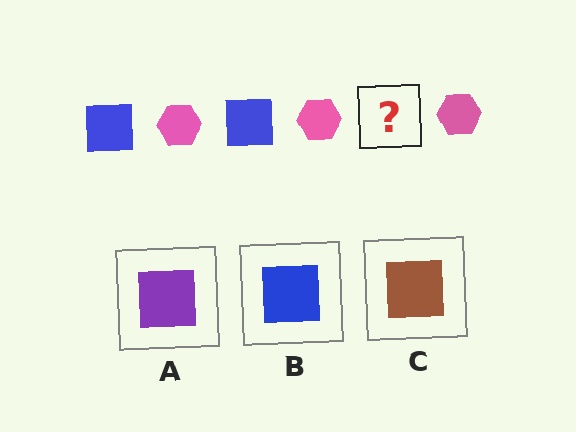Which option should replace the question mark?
Option B.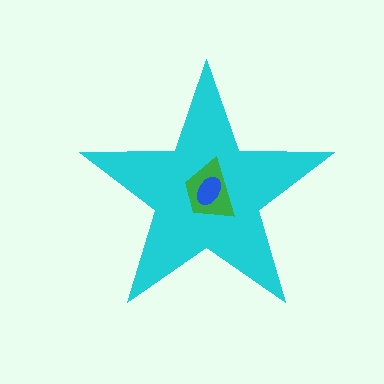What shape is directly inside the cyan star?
The green trapezoid.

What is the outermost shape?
The cyan star.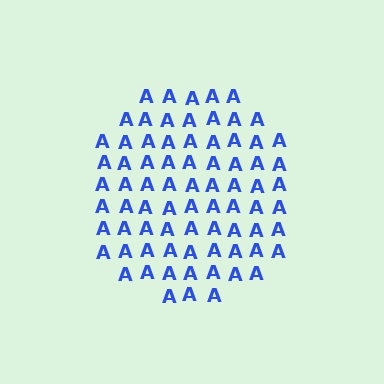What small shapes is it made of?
It is made of small letter A's.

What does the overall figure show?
The overall figure shows a circle.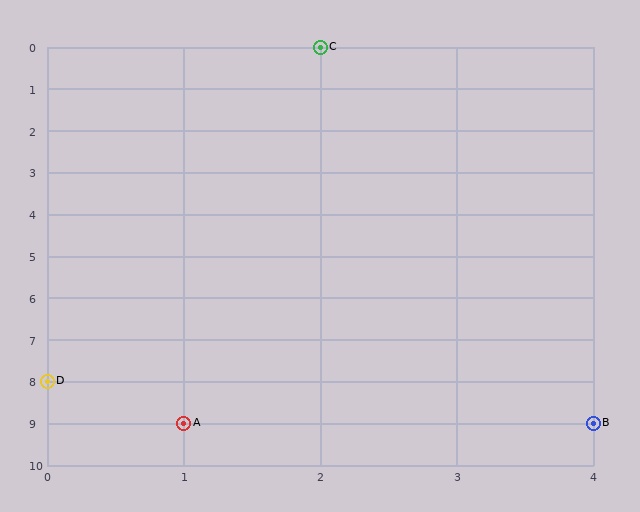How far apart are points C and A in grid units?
Points C and A are 1 column and 9 rows apart (about 9.1 grid units diagonally).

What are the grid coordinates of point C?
Point C is at grid coordinates (2, 0).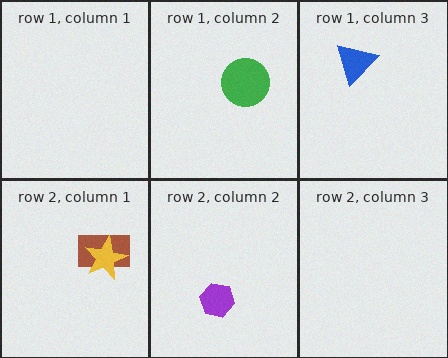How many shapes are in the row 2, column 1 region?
2.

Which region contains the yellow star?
The row 2, column 1 region.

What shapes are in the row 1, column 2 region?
The green circle.